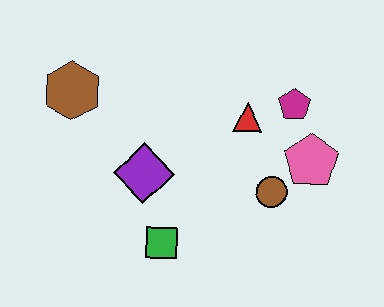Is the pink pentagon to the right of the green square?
Yes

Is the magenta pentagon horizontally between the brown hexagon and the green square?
No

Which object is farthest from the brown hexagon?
The pink pentagon is farthest from the brown hexagon.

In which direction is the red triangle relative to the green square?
The red triangle is above the green square.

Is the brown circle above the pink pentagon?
No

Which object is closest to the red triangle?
The magenta pentagon is closest to the red triangle.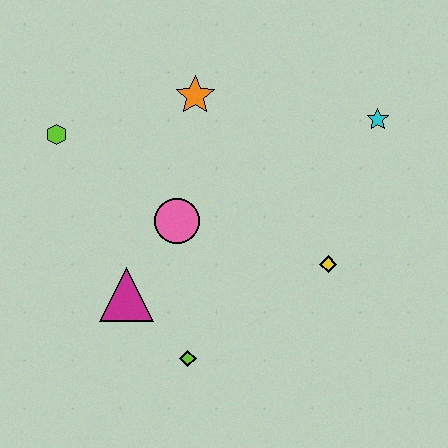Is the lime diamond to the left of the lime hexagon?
No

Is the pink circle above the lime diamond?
Yes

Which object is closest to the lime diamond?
The magenta triangle is closest to the lime diamond.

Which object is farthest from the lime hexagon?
The cyan star is farthest from the lime hexagon.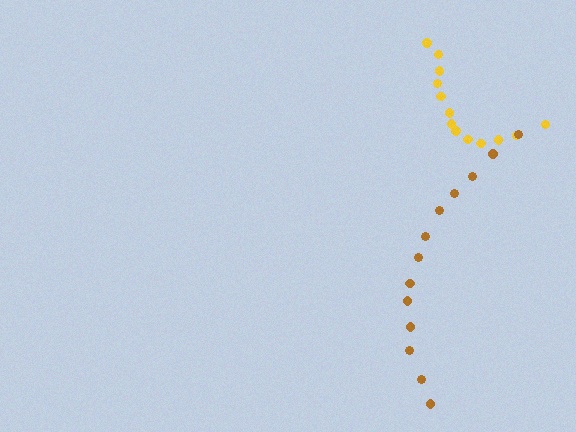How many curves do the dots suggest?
There are 2 distinct paths.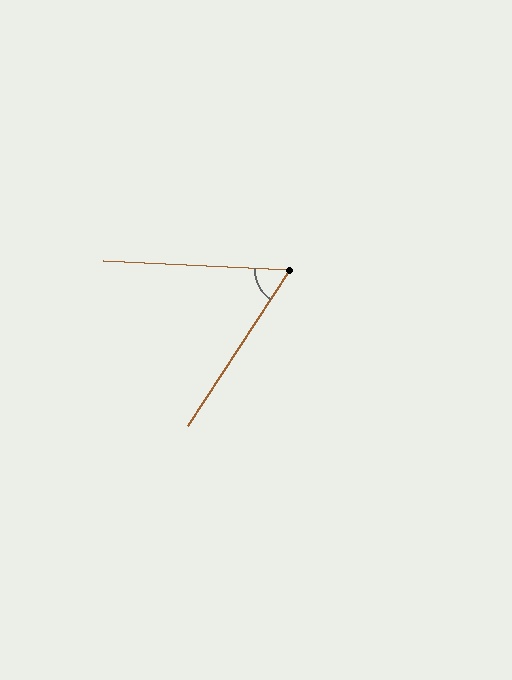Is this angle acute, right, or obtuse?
It is acute.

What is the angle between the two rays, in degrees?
Approximately 60 degrees.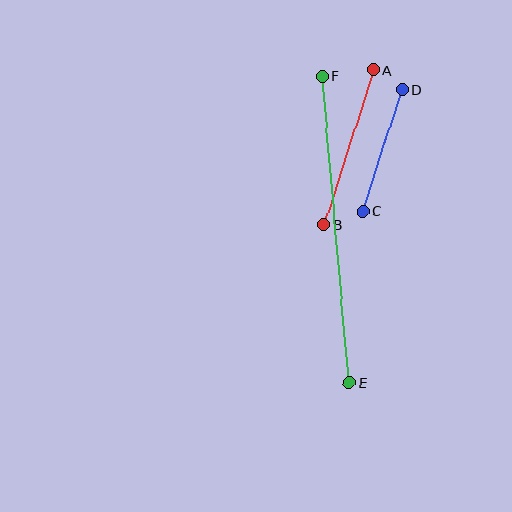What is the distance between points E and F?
The distance is approximately 308 pixels.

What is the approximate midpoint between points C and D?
The midpoint is at approximately (382, 150) pixels.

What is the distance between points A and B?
The distance is approximately 162 pixels.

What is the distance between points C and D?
The distance is approximately 128 pixels.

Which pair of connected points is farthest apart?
Points E and F are farthest apart.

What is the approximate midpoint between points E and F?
The midpoint is at approximately (336, 230) pixels.